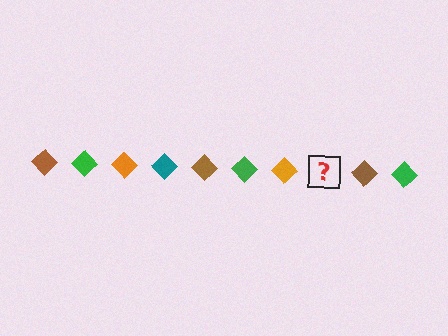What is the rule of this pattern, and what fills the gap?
The rule is that the pattern cycles through brown, green, orange, teal diamonds. The gap should be filled with a teal diamond.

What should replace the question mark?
The question mark should be replaced with a teal diamond.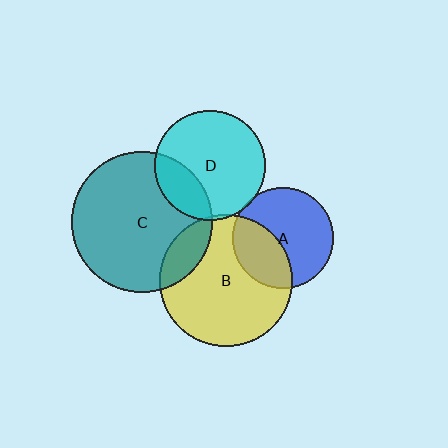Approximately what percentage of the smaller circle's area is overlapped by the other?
Approximately 5%.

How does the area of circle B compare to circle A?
Approximately 1.7 times.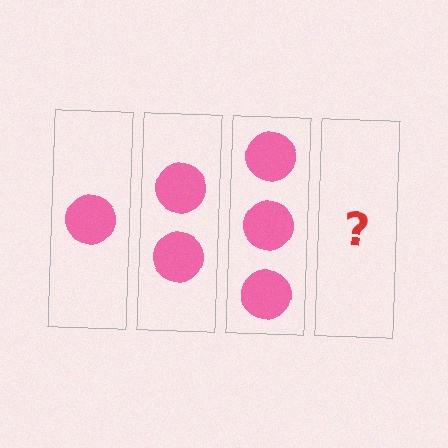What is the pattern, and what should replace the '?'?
The pattern is that each step adds one more circle. The '?' should be 4 circles.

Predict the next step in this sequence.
The next step is 4 circles.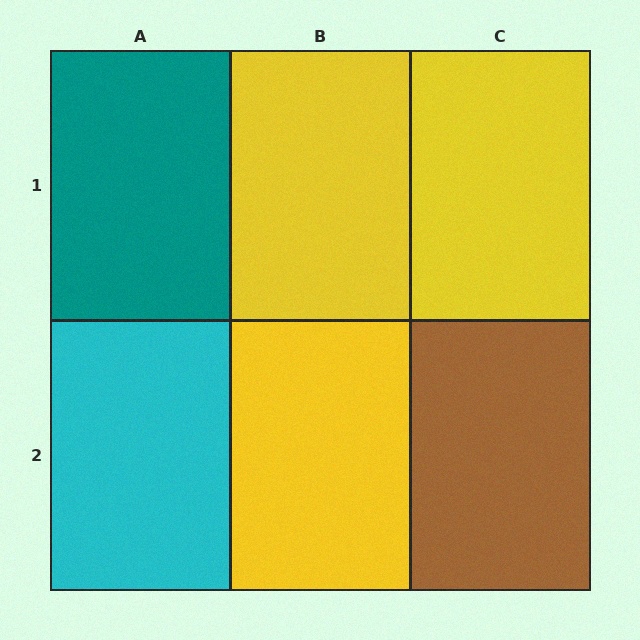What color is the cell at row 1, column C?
Yellow.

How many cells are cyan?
1 cell is cyan.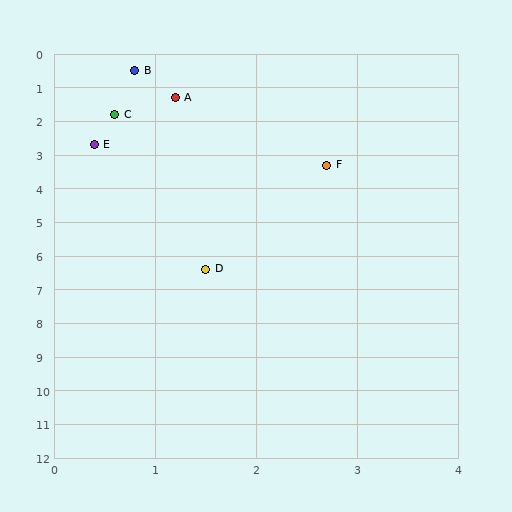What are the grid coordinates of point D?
Point D is at approximately (1.5, 6.4).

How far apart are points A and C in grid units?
Points A and C are about 0.8 grid units apart.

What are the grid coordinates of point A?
Point A is at approximately (1.2, 1.3).